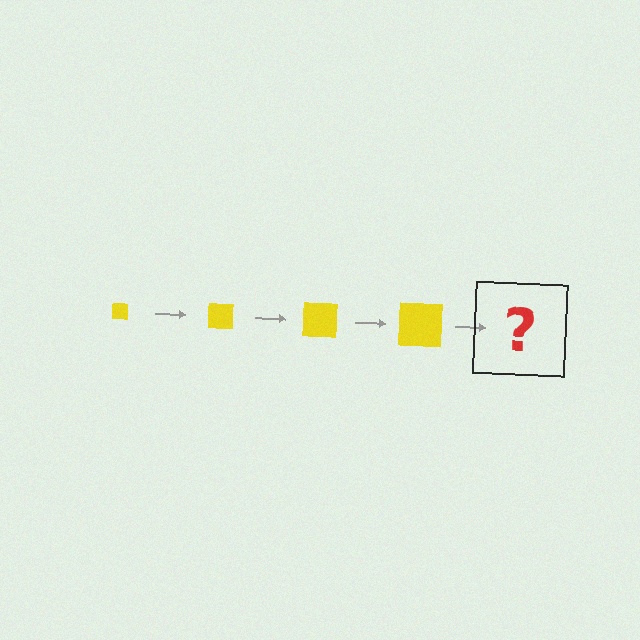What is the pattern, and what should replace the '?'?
The pattern is that the square gets progressively larger each step. The '?' should be a yellow square, larger than the previous one.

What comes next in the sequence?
The next element should be a yellow square, larger than the previous one.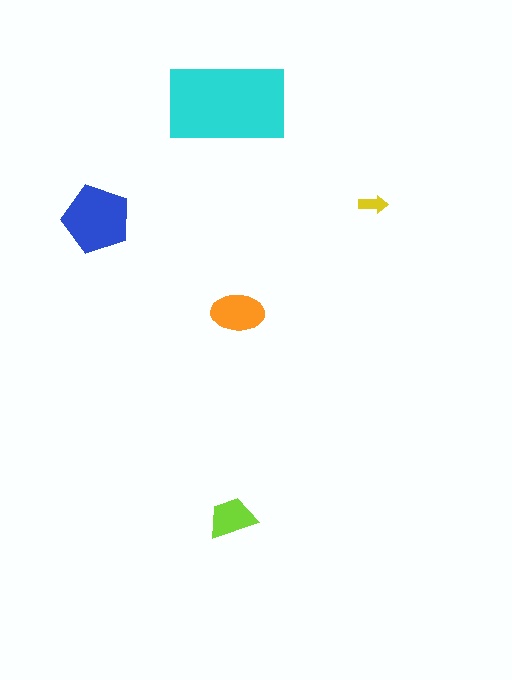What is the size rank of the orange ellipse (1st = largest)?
3rd.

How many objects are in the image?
There are 5 objects in the image.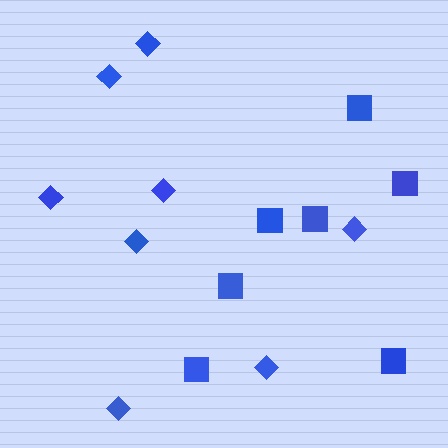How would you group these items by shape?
There are 2 groups: one group of diamonds (8) and one group of squares (7).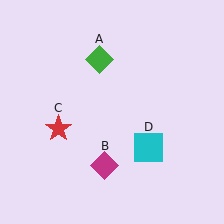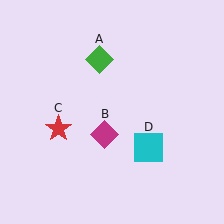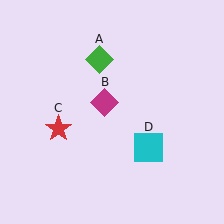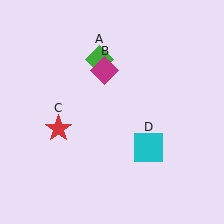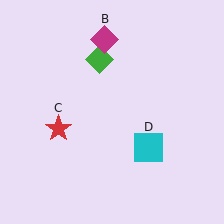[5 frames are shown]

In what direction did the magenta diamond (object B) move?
The magenta diamond (object B) moved up.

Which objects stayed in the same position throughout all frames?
Green diamond (object A) and red star (object C) and cyan square (object D) remained stationary.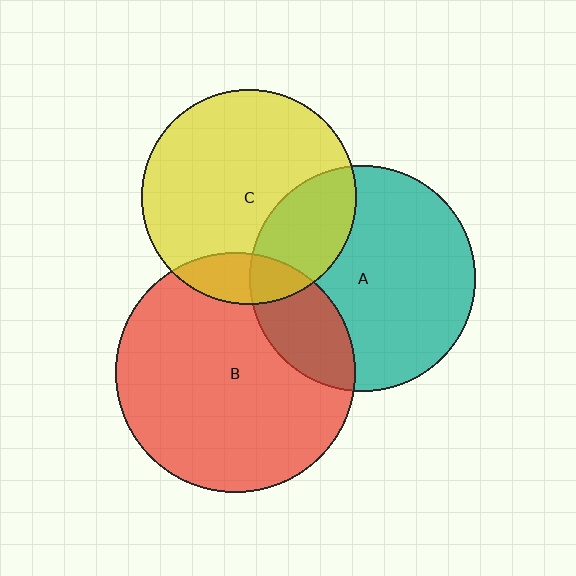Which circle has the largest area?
Circle B (red).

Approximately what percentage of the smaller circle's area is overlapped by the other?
Approximately 25%.